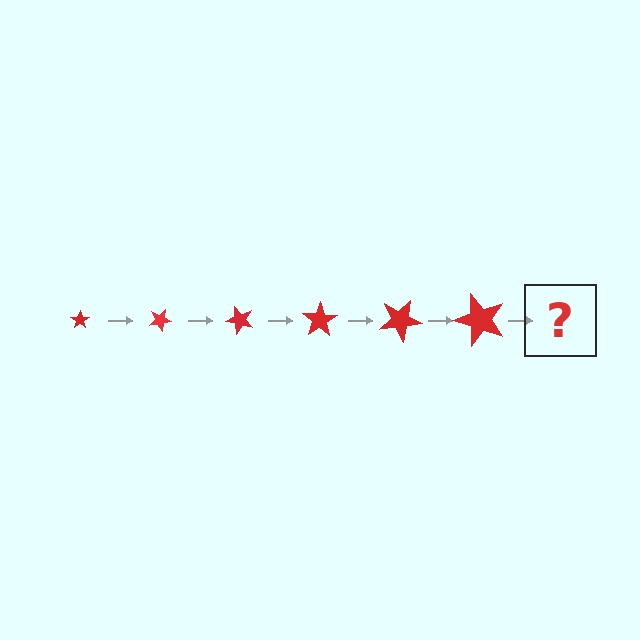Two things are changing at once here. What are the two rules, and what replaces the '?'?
The two rules are that the star grows larger each step and it rotates 25 degrees each step. The '?' should be a star, larger than the previous one and rotated 150 degrees from the start.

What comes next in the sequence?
The next element should be a star, larger than the previous one and rotated 150 degrees from the start.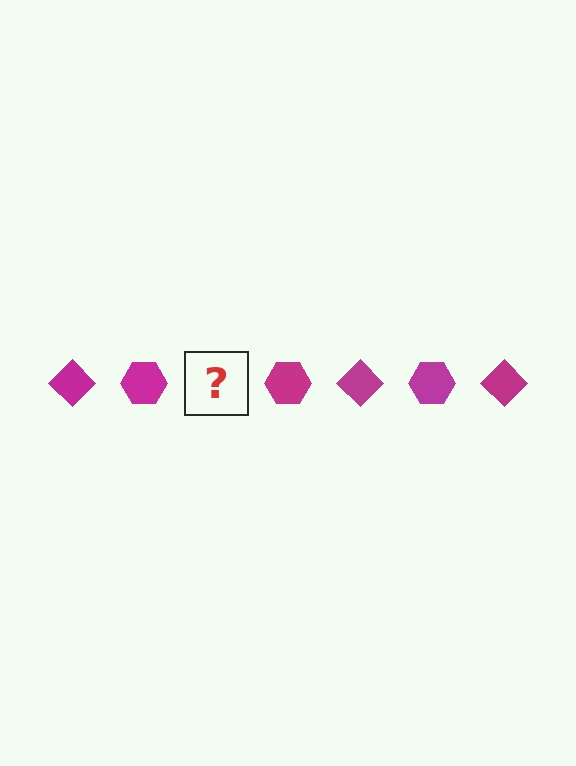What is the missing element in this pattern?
The missing element is a magenta diamond.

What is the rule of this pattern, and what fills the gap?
The rule is that the pattern cycles through diamond, hexagon shapes in magenta. The gap should be filled with a magenta diamond.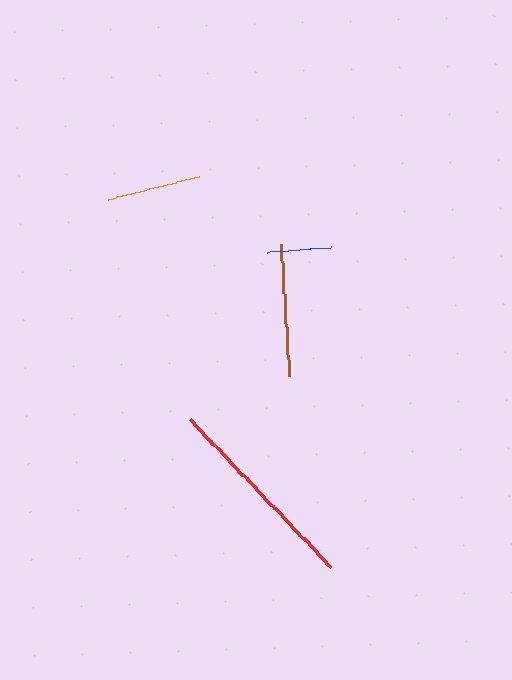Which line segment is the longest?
The red line is the longest at approximately 204 pixels.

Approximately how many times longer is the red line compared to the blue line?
The red line is approximately 3.2 times the length of the blue line.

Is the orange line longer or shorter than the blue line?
The orange line is longer than the blue line.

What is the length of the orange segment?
The orange segment is approximately 93 pixels long.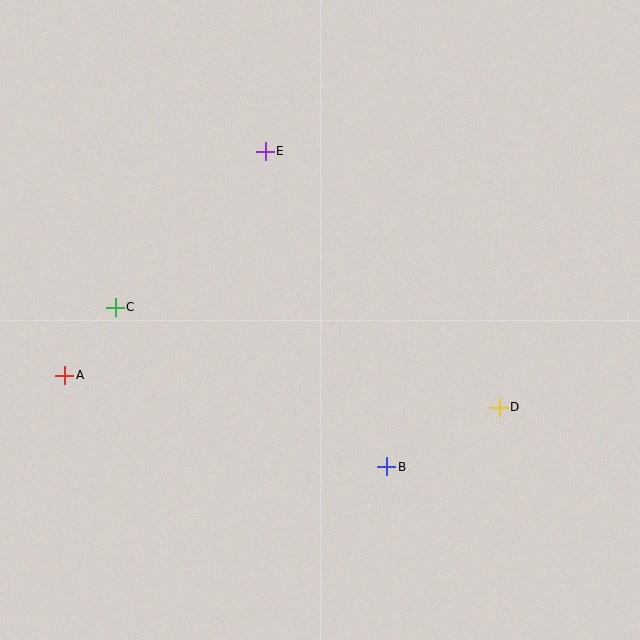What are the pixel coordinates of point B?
Point B is at (387, 467).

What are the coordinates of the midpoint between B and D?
The midpoint between B and D is at (443, 437).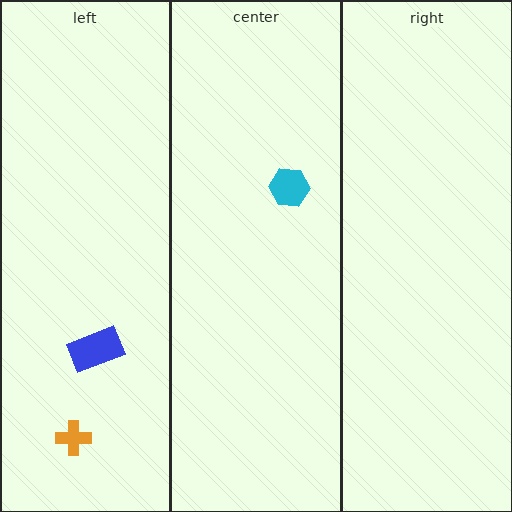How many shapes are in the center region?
1.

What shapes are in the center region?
The cyan hexagon.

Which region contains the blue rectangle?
The left region.